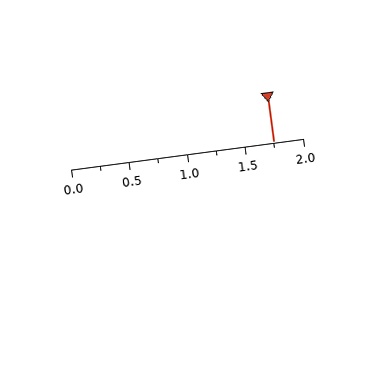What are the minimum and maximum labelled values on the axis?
The axis runs from 0.0 to 2.0.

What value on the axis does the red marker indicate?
The marker indicates approximately 1.75.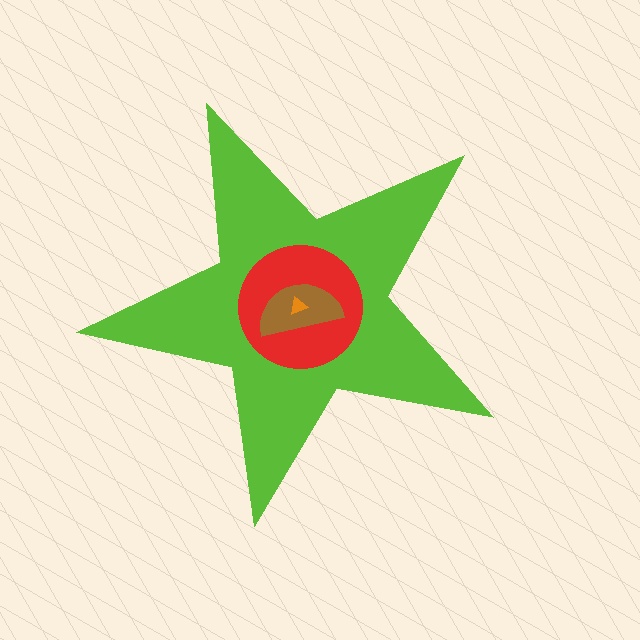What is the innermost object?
The orange triangle.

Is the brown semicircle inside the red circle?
Yes.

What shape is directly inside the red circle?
The brown semicircle.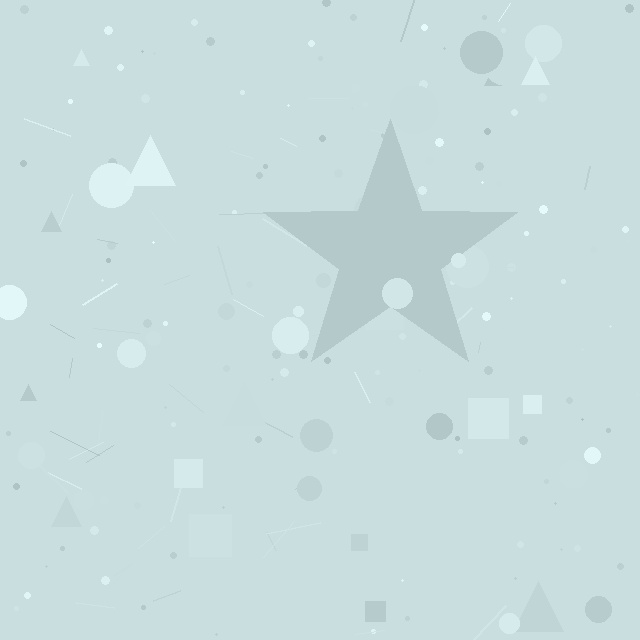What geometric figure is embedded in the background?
A star is embedded in the background.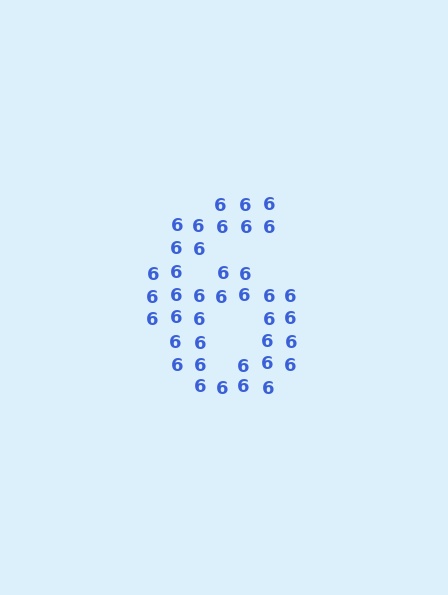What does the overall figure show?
The overall figure shows the digit 6.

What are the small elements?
The small elements are digit 6's.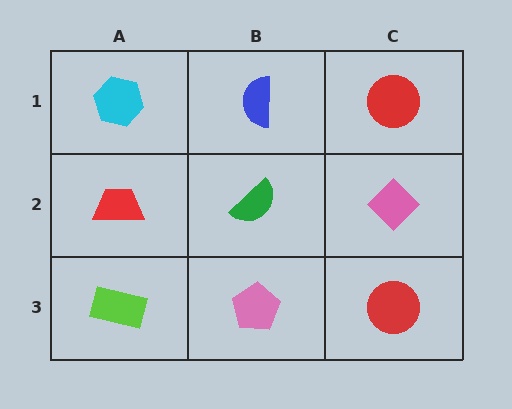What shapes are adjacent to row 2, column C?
A red circle (row 1, column C), a red circle (row 3, column C), a green semicircle (row 2, column B).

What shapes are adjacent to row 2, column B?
A blue semicircle (row 1, column B), a pink pentagon (row 3, column B), a red trapezoid (row 2, column A), a pink diamond (row 2, column C).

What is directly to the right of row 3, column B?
A red circle.